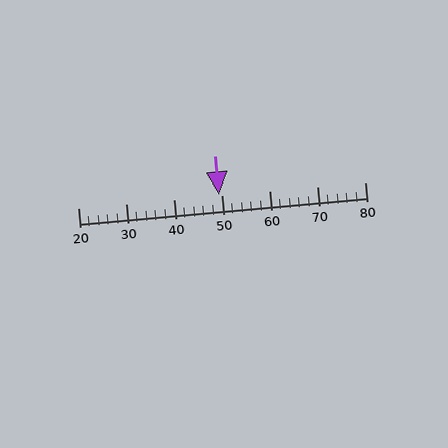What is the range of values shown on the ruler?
The ruler shows values from 20 to 80.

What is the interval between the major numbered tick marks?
The major tick marks are spaced 10 units apart.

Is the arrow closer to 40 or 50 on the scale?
The arrow is closer to 50.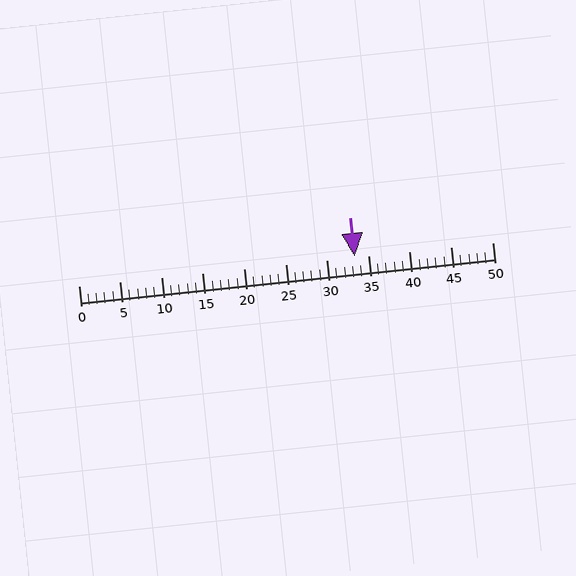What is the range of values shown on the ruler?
The ruler shows values from 0 to 50.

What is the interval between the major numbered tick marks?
The major tick marks are spaced 5 units apart.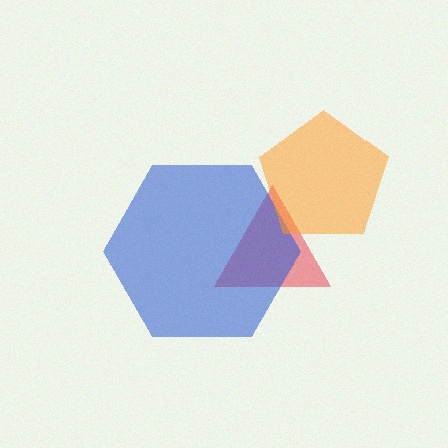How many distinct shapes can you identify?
There are 3 distinct shapes: a red triangle, a blue hexagon, an orange pentagon.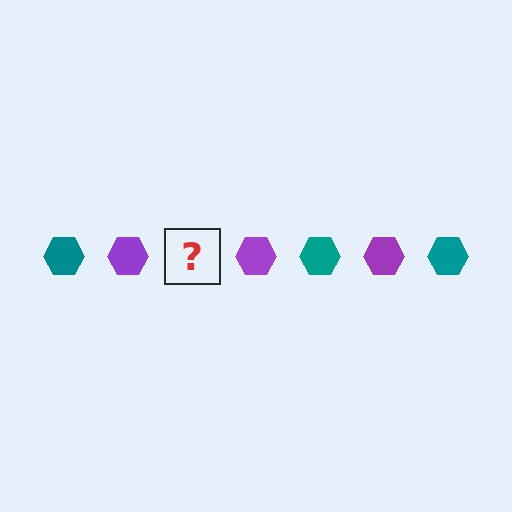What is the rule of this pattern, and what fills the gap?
The rule is that the pattern cycles through teal, purple hexagons. The gap should be filled with a teal hexagon.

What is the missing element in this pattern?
The missing element is a teal hexagon.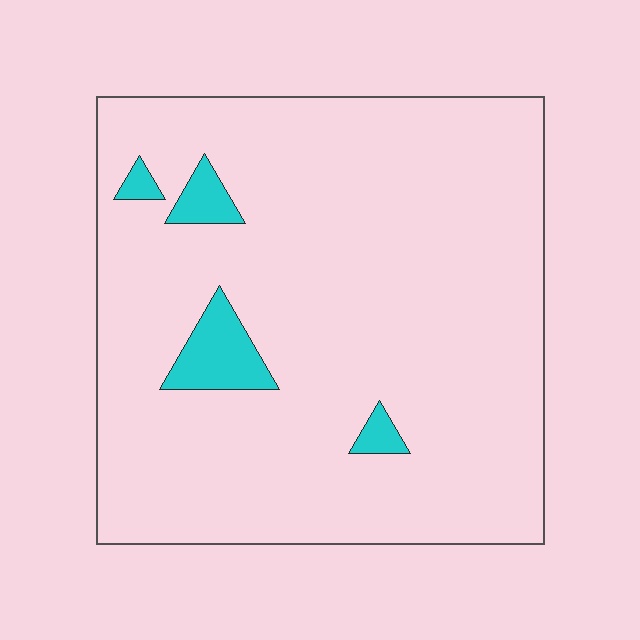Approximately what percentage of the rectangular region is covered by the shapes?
Approximately 5%.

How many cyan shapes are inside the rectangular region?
4.